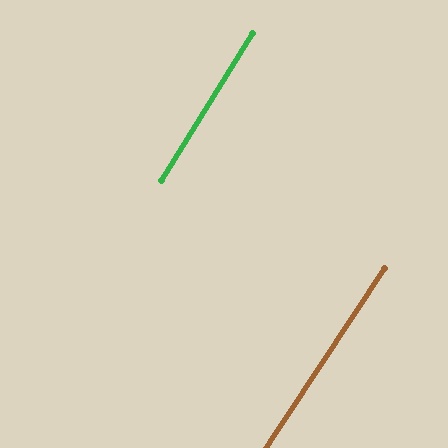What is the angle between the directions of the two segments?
Approximately 1 degree.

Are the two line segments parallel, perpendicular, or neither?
Parallel — their directions differ by only 1.5°.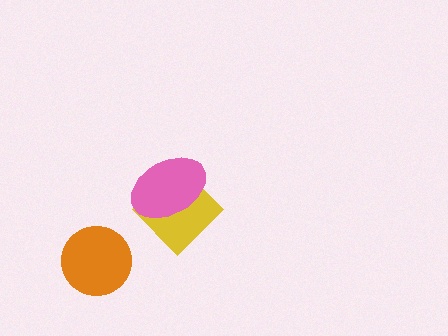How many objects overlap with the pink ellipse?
1 object overlaps with the pink ellipse.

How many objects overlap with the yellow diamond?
1 object overlaps with the yellow diamond.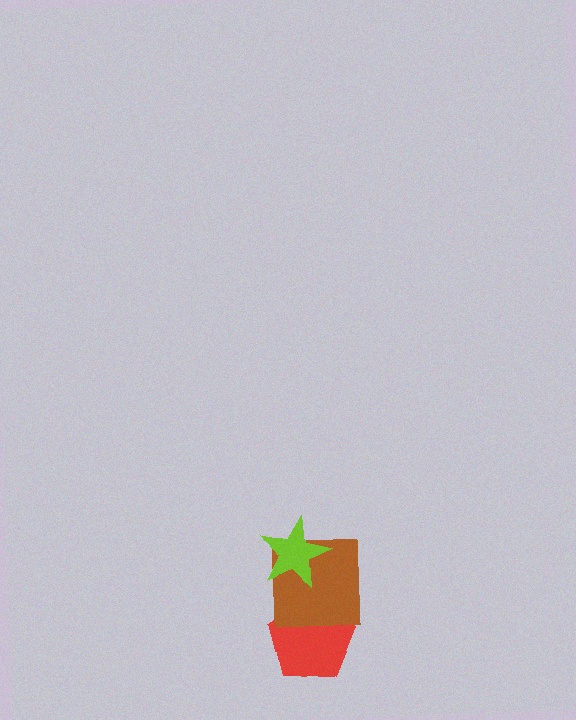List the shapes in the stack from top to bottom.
From top to bottom: the lime star, the brown square, the red pentagon.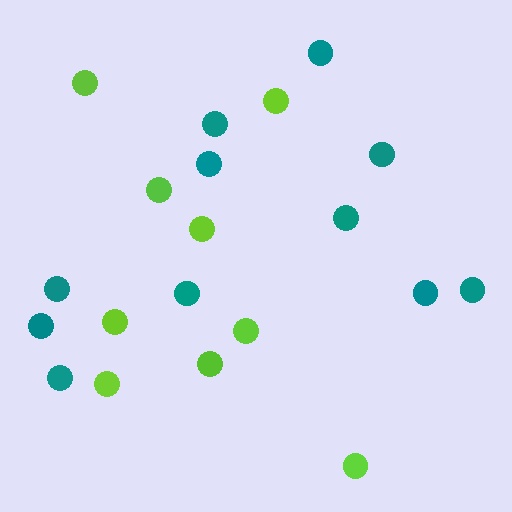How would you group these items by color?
There are 2 groups: one group of lime circles (9) and one group of teal circles (11).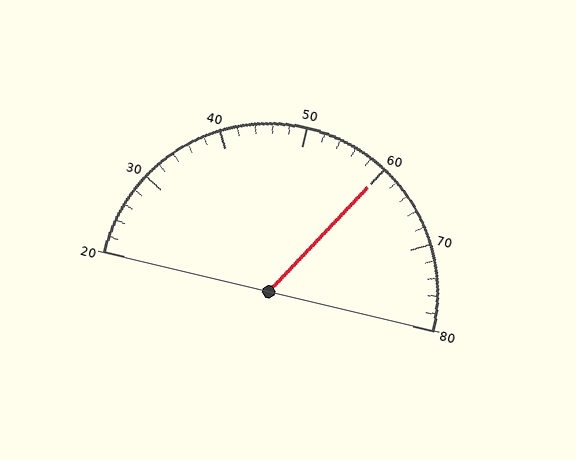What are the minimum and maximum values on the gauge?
The gauge ranges from 20 to 80.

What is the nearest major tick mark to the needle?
The nearest major tick mark is 60.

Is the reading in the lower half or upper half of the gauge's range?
The reading is in the upper half of the range (20 to 80).